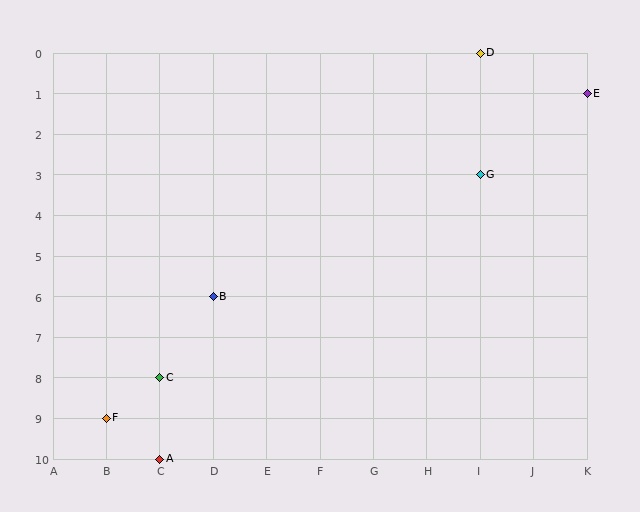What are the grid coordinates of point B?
Point B is at grid coordinates (D, 6).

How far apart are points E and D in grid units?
Points E and D are 2 columns and 1 row apart (about 2.2 grid units diagonally).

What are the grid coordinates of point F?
Point F is at grid coordinates (B, 9).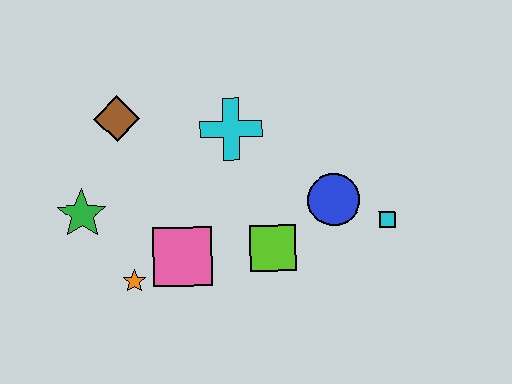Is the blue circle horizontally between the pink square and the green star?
No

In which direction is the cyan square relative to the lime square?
The cyan square is to the right of the lime square.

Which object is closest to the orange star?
The pink square is closest to the orange star.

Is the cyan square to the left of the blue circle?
No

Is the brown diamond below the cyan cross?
No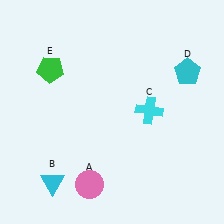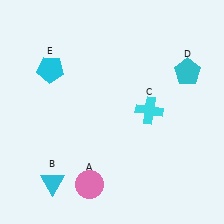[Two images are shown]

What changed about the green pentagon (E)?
In Image 1, E is green. In Image 2, it changed to cyan.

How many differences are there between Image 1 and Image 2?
There is 1 difference between the two images.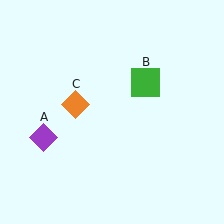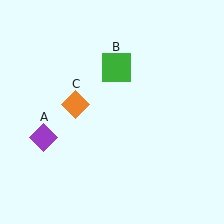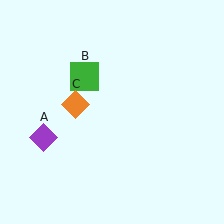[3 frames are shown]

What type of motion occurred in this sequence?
The green square (object B) rotated counterclockwise around the center of the scene.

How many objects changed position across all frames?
1 object changed position: green square (object B).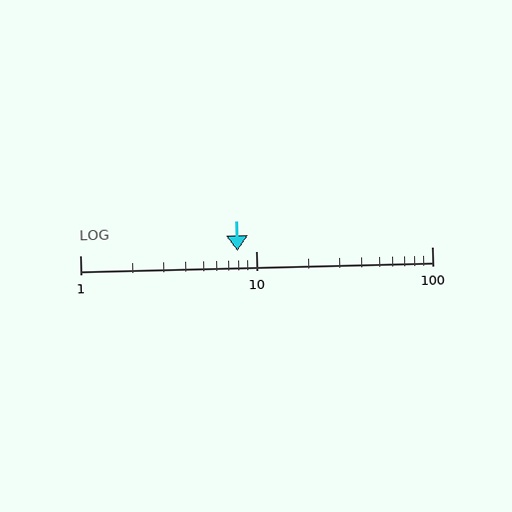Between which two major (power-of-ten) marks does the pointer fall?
The pointer is between 1 and 10.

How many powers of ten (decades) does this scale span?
The scale spans 2 decades, from 1 to 100.